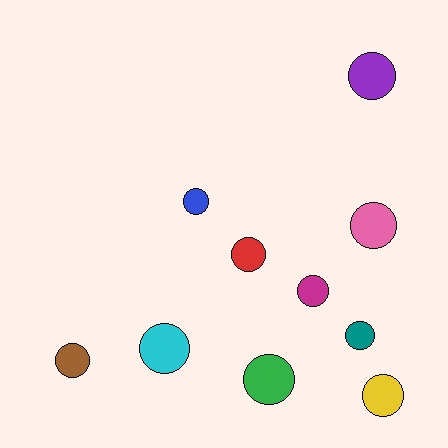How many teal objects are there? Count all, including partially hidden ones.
There is 1 teal object.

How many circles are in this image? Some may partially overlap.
There are 10 circles.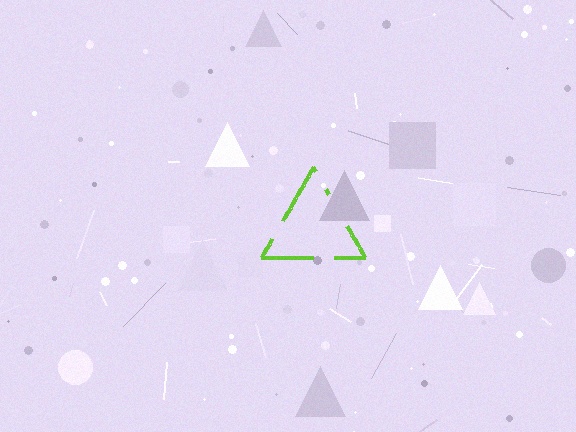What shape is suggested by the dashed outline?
The dashed outline suggests a triangle.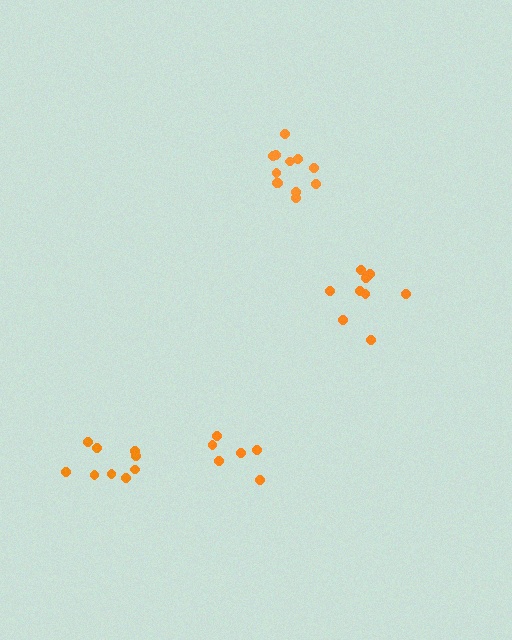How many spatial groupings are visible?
There are 4 spatial groupings.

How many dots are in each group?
Group 1: 12 dots, Group 2: 9 dots, Group 3: 6 dots, Group 4: 9 dots (36 total).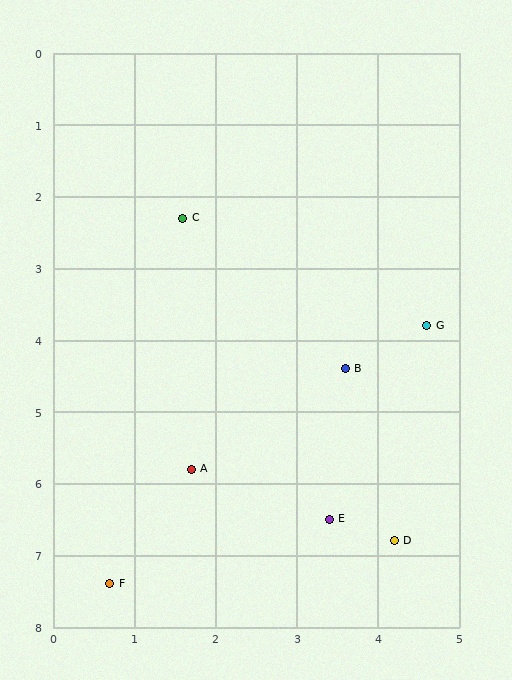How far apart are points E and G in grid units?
Points E and G are about 3.0 grid units apart.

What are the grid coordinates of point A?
Point A is at approximately (1.7, 5.8).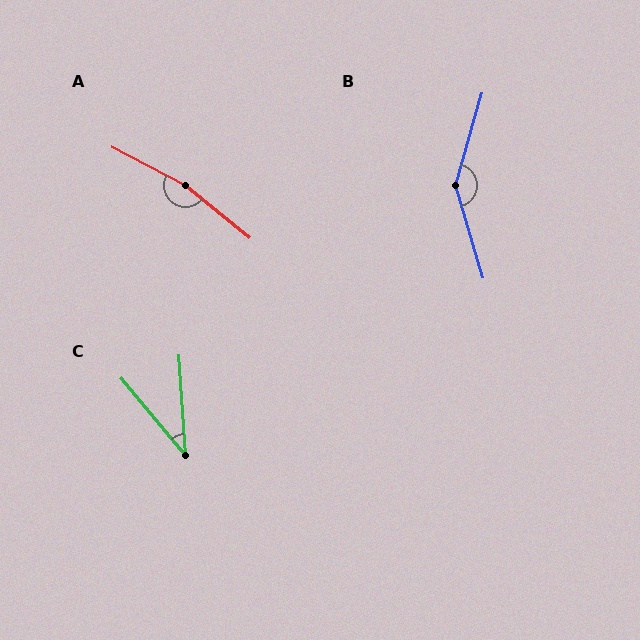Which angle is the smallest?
C, at approximately 36 degrees.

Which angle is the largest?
A, at approximately 169 degrees.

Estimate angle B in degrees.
Approximately 147 degrees.